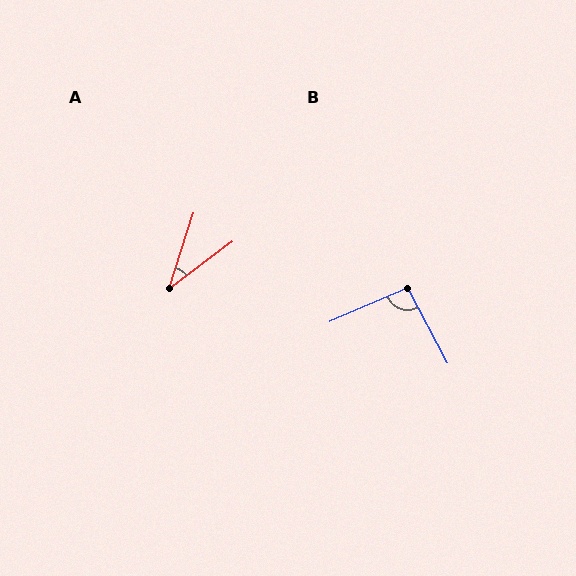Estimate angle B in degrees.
Approximately 95 degrees.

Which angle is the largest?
B, at approximately 95 degrees.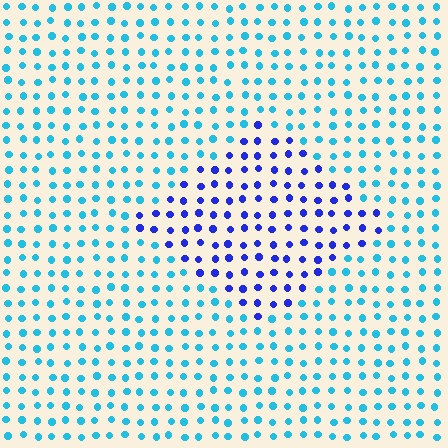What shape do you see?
I see a diamond.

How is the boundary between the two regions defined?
The boundary is defined purely by a slight shift in hue (about 47 degrees). Spacing, size, and orientation are identical on both sides.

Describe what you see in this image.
The image is filled with small cyan elements in a uniform arrangement. A diamond-shaped region is visible where the elements are tinted to a slightly different hue, forming a subtle color boundary.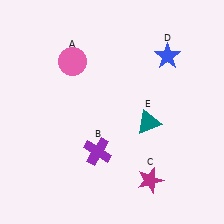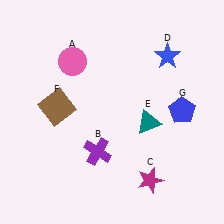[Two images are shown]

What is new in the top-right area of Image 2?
A blue pentagon (G) was added in the top-right area of Image 2.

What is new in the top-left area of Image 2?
A brown square (F) was added in the top-left area of Image 2.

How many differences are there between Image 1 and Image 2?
There are 2 differences between the two images.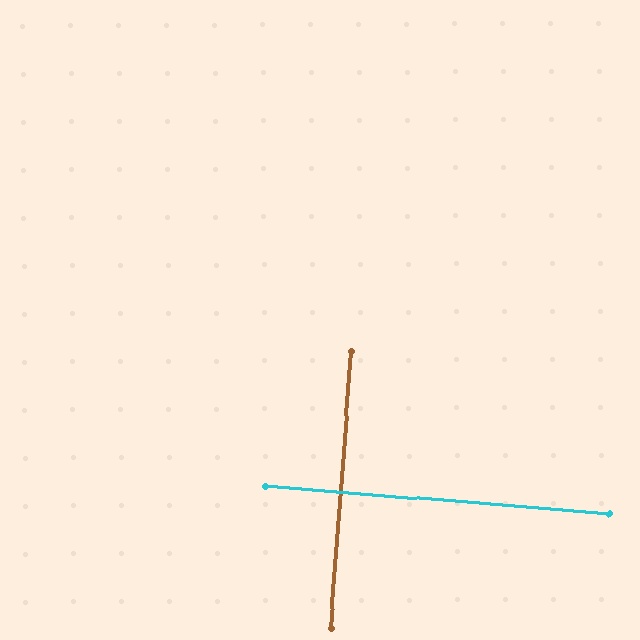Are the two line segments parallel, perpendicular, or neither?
Perpendicular — they meet at approximately 90°.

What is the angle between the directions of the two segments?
Approximately 90 degrees.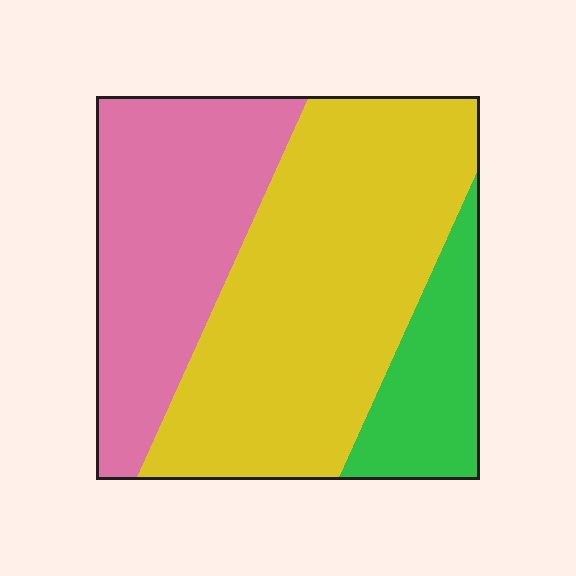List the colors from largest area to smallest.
From largest to smallest: yellow, pink, green.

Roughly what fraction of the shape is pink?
Pink takes up about one third (1/3) of the shape.